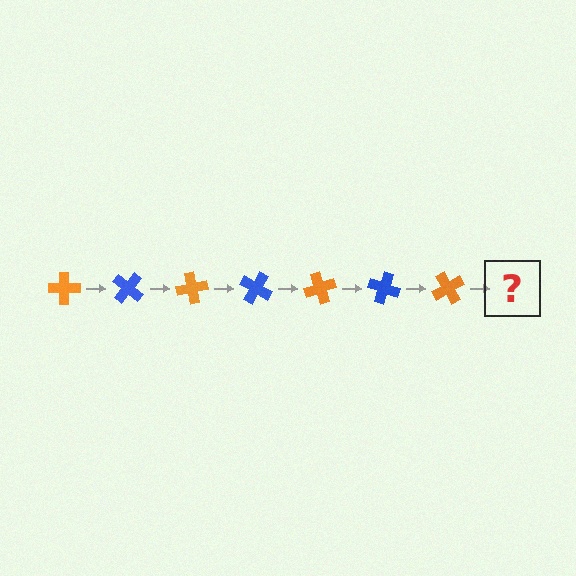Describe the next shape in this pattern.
It should be a blue cross, rotated 280 degrees from the start.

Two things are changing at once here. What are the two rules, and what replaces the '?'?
The two rules are that it rotates 40 degrees each step and the color cycles through orange and blue. The '?' should be a blue cross, rotated 280 degrees from the start.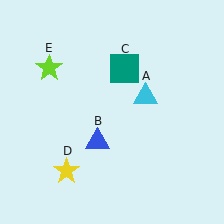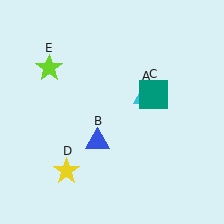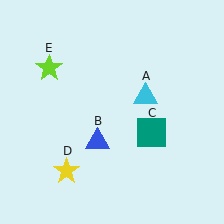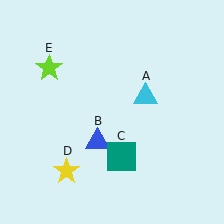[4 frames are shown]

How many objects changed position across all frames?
1 object changed position: teal square (object C).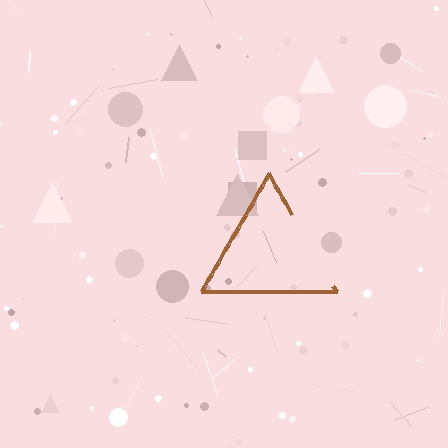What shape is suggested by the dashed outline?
The dashed outline suggests a triangle.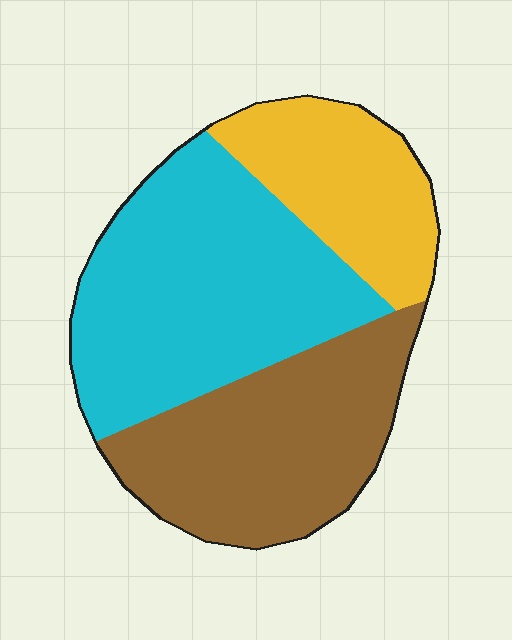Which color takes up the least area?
Yellow, at roughly 20%.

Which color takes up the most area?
Cyan, at roughly 45%.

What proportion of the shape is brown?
Brown takes up between a quarter and a half of the shape.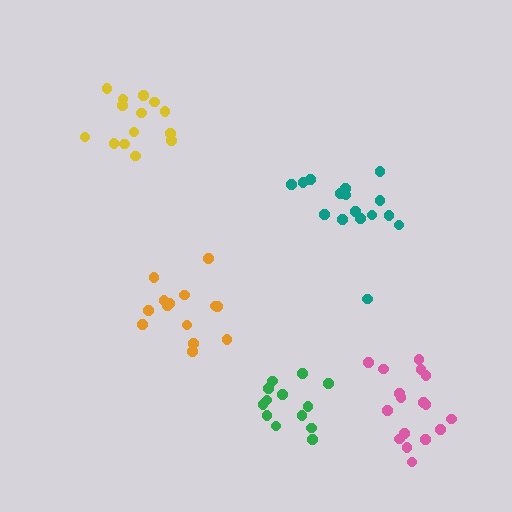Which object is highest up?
The yellow cluster is topmost.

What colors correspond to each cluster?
The clusters are colored: orange, green, pink, yellow, teal.